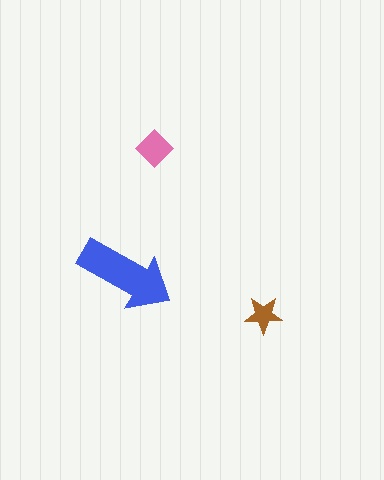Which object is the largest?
The blue arrow.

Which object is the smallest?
The brown star.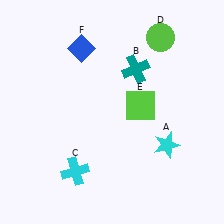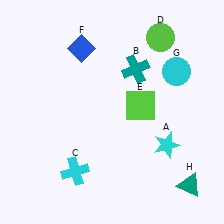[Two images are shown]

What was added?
A cyan circle (G), a teal triangle (H) were added in Image 2.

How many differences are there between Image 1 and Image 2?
There are 2 differences between the two images.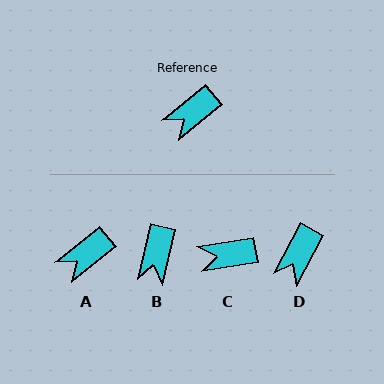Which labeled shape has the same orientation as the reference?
A.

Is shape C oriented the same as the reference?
No, it is off by about 31 degrees.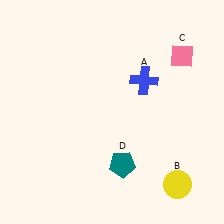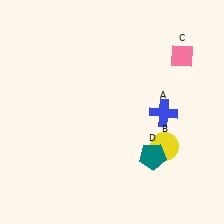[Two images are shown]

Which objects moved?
The objects that moved are: the blue cross (A), the yellow circle (B), the teal pentagon (D).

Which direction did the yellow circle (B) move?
The yellow circle (B) moved up.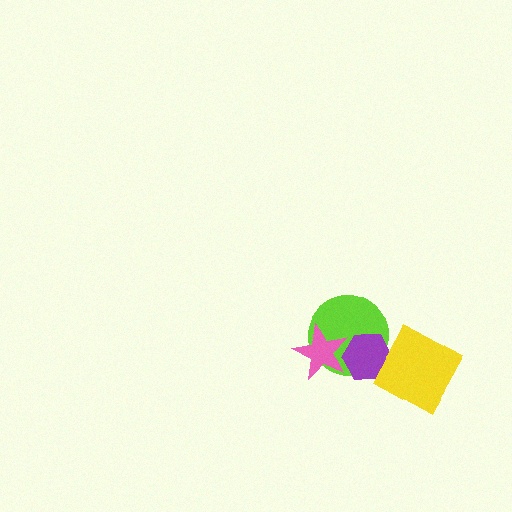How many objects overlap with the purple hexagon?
3 objects overlap with the purple hexagon.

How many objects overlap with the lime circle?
3 objects overlap with the lime circle.